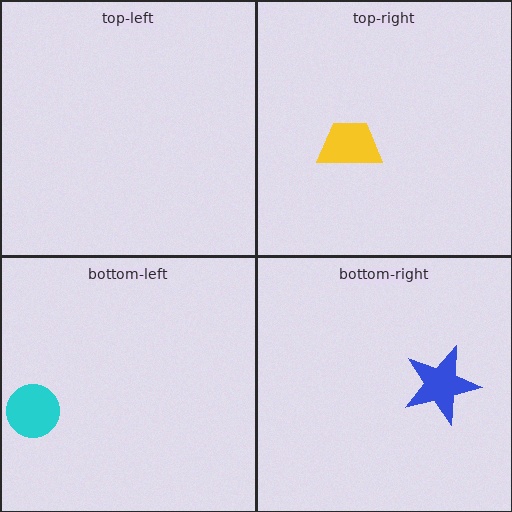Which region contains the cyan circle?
The bottom-left region.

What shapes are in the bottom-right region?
The blue star.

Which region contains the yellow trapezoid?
The top-right region.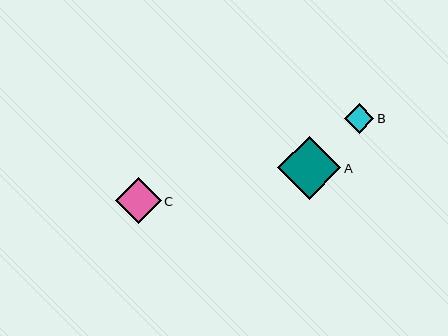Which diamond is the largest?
Diamond A is the largest with a size of approximately 63 pixels.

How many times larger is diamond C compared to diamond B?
Diamond C is approximately 1.5 times the size of diamond B.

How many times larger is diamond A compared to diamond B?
Diamond A is approximately 2.1 times the size of diamond B.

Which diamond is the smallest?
Diamond B is the smallest with a size of approximately 30 pixels.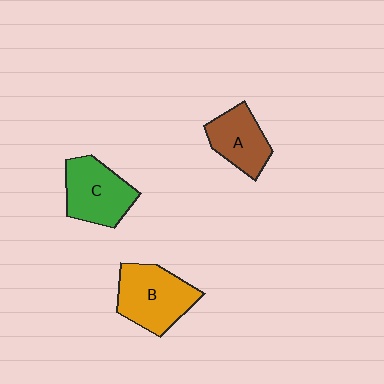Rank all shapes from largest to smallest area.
From largest to smallest: B (orange), C (green), A (brown).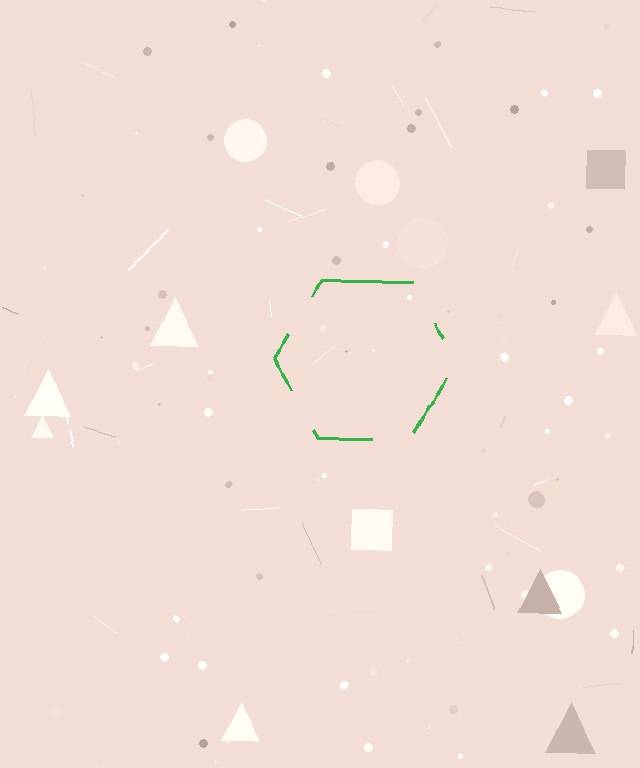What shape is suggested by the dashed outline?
The dashed outline suggests a hexagon.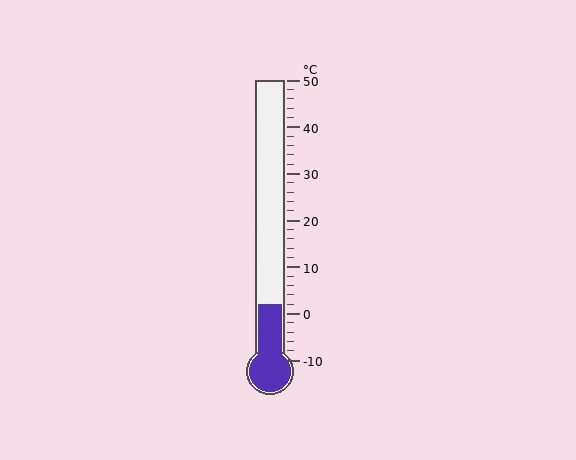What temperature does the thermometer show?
The thermometer shows approximately 2°C.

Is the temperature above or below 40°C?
The temperature is below 40°C.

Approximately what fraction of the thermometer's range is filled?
The thermometer is filled to approximately 20% of its range.